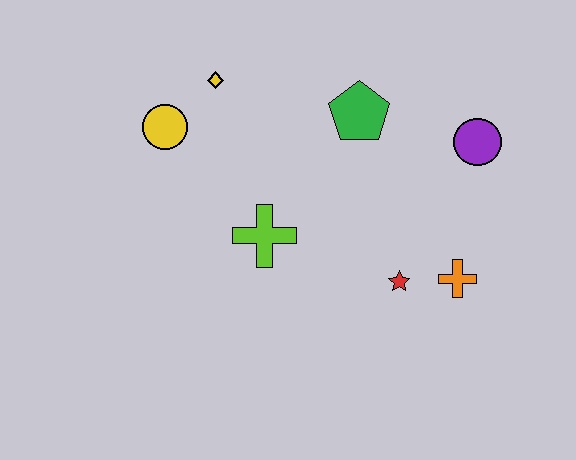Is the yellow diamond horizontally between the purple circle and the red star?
No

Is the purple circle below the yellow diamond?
Yes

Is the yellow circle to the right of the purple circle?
No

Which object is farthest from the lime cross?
The purple circle is farthest from the lime cross.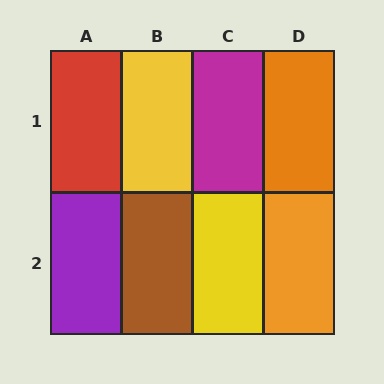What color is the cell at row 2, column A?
Purple.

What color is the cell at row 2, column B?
Brown.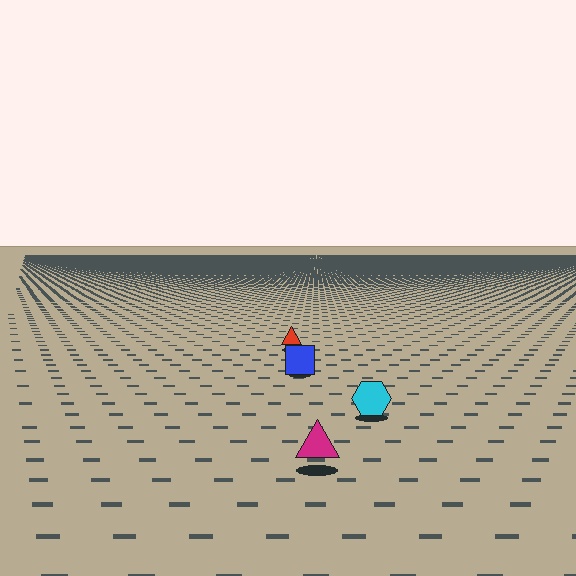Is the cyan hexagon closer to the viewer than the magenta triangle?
No. The magenta triangle is closer — you can tell from the texture gradient: the ground texture is coarser near it.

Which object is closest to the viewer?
The magenta triangle is closest. The texture marks near it are larger and more spread out.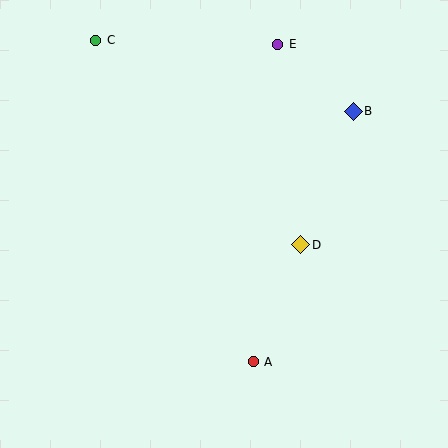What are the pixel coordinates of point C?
Point C is at (96, 40).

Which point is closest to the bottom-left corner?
Point A is closest to the bottom-left corner.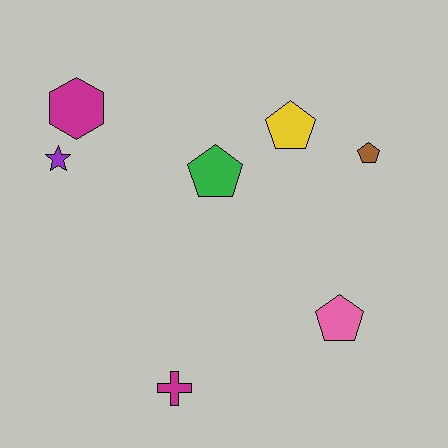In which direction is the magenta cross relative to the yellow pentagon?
The magenta cross is below the yellow pentagon.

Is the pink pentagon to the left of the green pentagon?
No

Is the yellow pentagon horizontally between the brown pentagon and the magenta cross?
Yes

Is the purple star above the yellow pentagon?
No